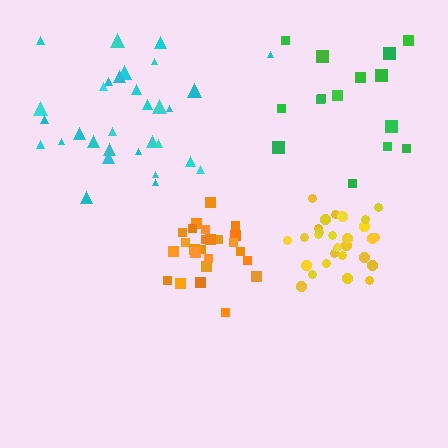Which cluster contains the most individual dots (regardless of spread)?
Cyan (31).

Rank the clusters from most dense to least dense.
yellow, orange, cyan, green.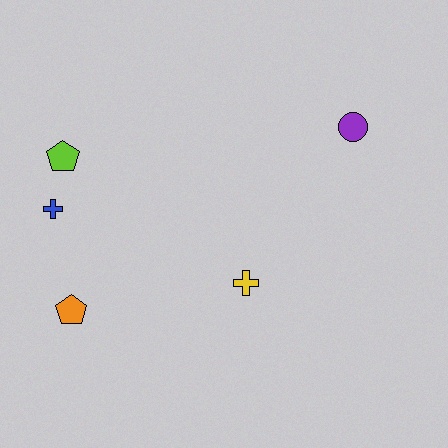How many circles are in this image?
There is 1 circle.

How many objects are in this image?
There are 5 objects.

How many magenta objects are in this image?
There are no magenta objects.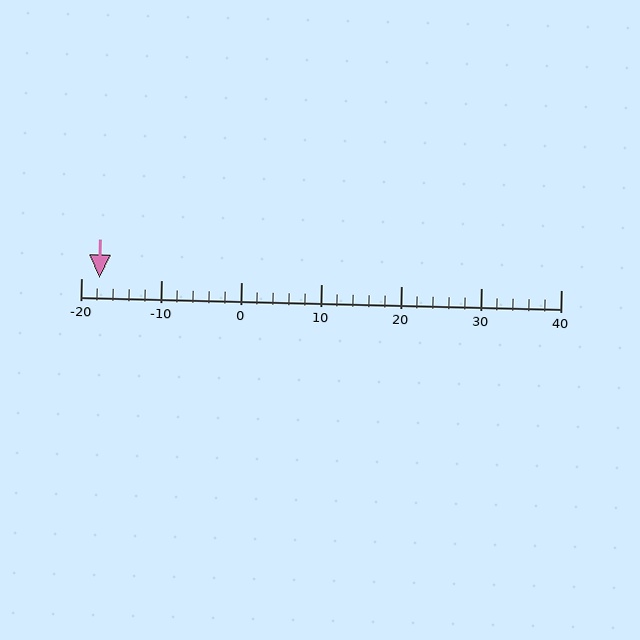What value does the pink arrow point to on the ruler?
The pink arrow points to approximately -18.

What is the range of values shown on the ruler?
The ruler shows values from -20 to 40.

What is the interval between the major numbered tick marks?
The major tick marks are spaced 10 units apart.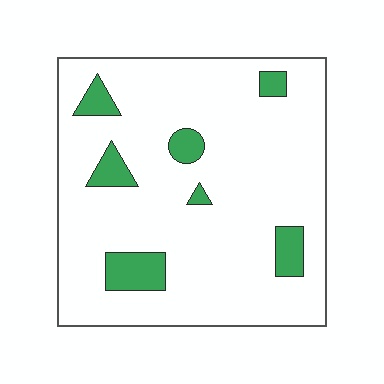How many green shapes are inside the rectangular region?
7.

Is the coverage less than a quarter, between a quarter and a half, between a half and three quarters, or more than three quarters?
Less than a quarter.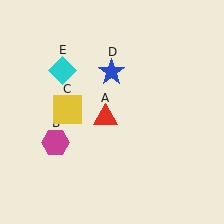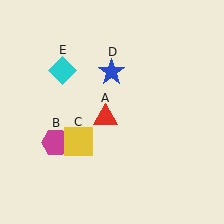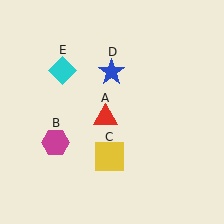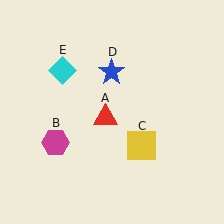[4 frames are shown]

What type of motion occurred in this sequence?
The yellow square (object C) rotated counterclockwise around the center of the scene.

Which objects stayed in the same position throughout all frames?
Red triangle (object A) and magenta hexagon (object B) and blue star (object D) and cyan diamond (object E) remained stationary.